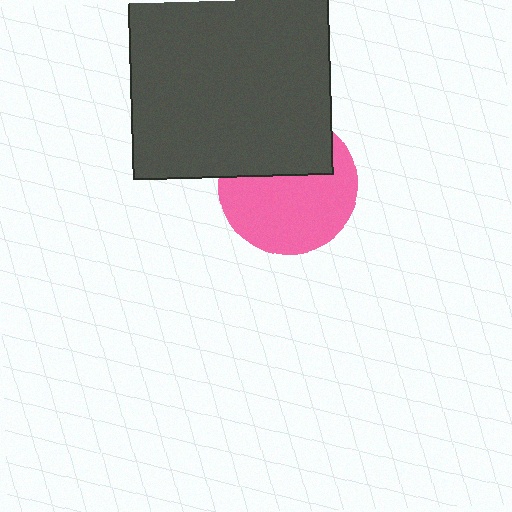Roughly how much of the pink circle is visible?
About half of it is visible (roughly 62%).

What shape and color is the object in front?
The object in front is a dark gray square.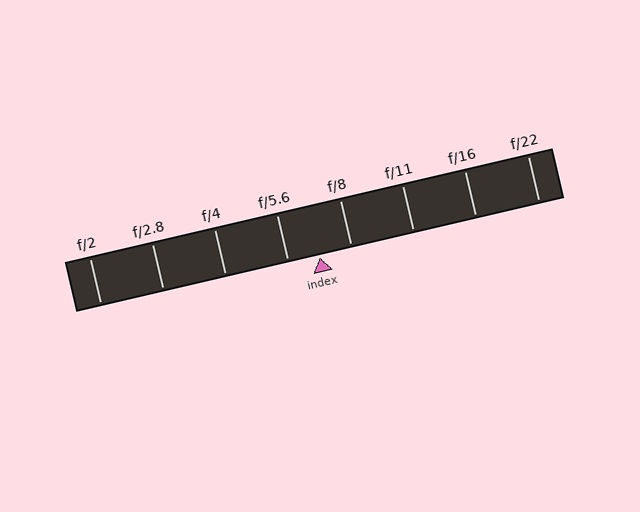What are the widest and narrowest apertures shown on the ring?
The widest aperture shown is f/2 and the narrowest is f/22.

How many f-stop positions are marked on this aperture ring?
There are 8 f-stop positions marked.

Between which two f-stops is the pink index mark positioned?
The index mark is between f/5.6 and f/8.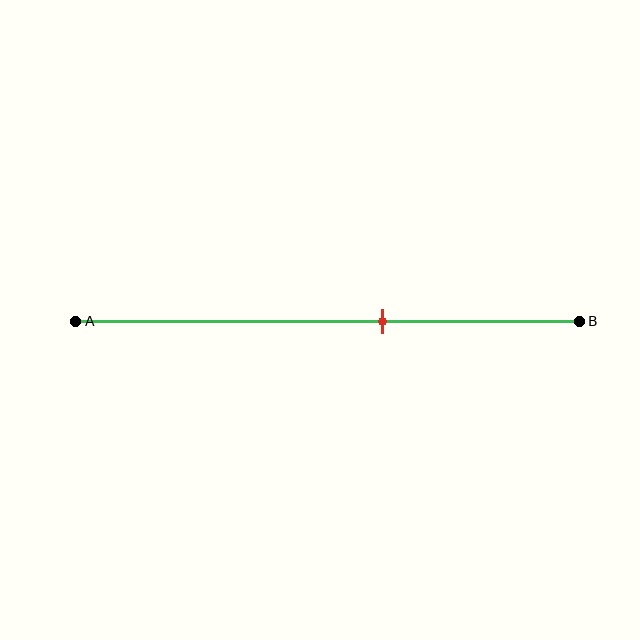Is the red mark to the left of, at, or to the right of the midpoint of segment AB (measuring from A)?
The red mark is to the right of the midpoint of segment AB.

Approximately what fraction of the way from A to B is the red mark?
The red mark is approximately 60% of the way from A to B.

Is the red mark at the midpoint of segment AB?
No, the mark is at about 60% from A, not at the 50% midpoint.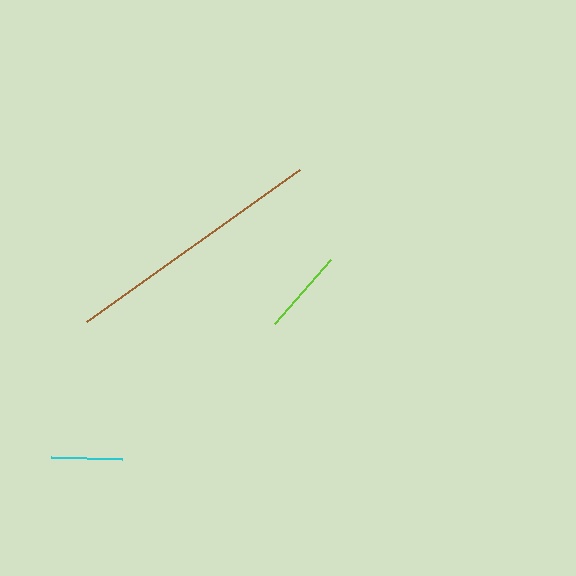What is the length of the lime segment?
The lime segment is approximately 85 pixels long.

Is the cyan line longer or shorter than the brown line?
The brown line is longer than the cyan line.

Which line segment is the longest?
The brown line is the longest at approximately 262 pixels.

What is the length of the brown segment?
The brown segment is approximately 262 pixels long.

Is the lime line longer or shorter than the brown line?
The brown line is longer than the lime line.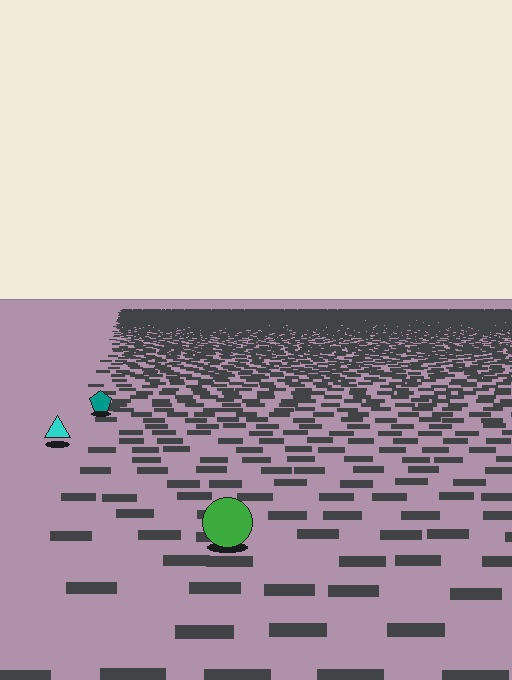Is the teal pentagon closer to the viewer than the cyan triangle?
No. The cyan triangle is closer — you can tell from the texture gradient: the ground texture is coarser near it.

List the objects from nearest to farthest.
From nearest to farthest: the green circle, the cyan triangle, the teal pentagon.